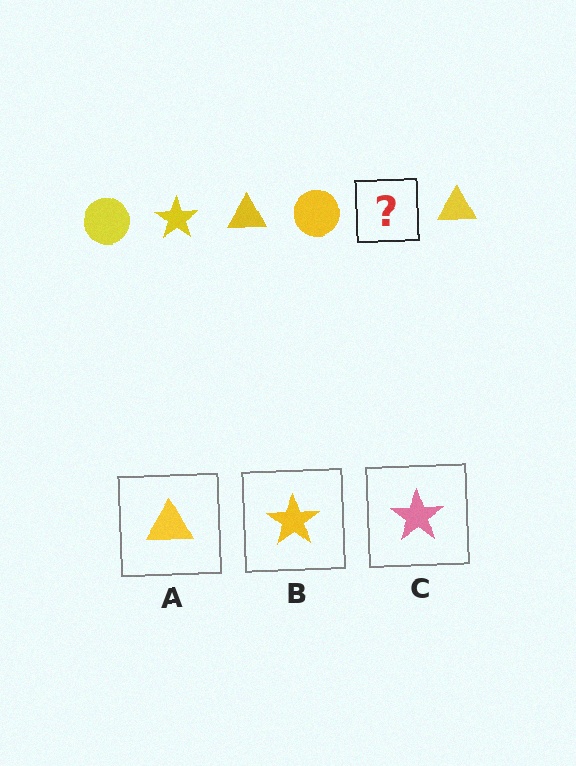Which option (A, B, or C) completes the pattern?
B.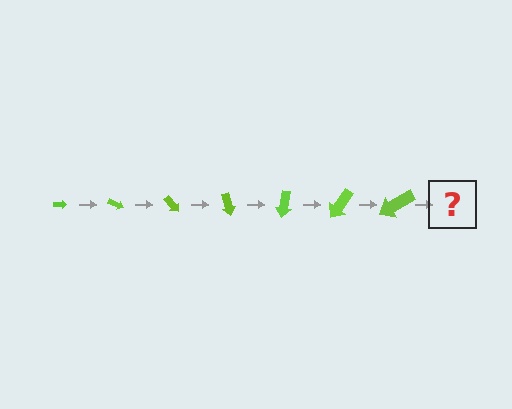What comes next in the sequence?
The next element should be an arrow, larger than the previous one and rotated 175 degrees from the start.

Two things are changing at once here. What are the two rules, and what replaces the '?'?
The two rules are that the arrow grows larger each step and it rotates 25 degrees each step. The '?' should be an arrow, larger than the previous one and rotated 175 degrees from the start.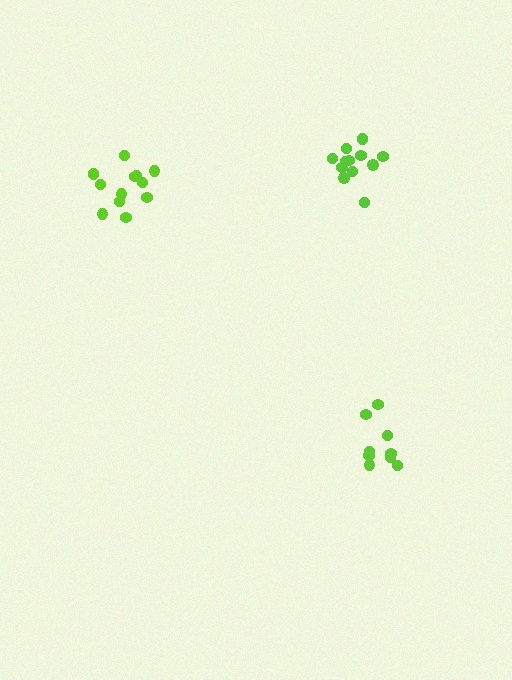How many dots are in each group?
Group 1: 9 dots, Group 2: 13 dots, Group 3: 13 dots (35 total).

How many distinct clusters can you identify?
There are 3 distinct clusters.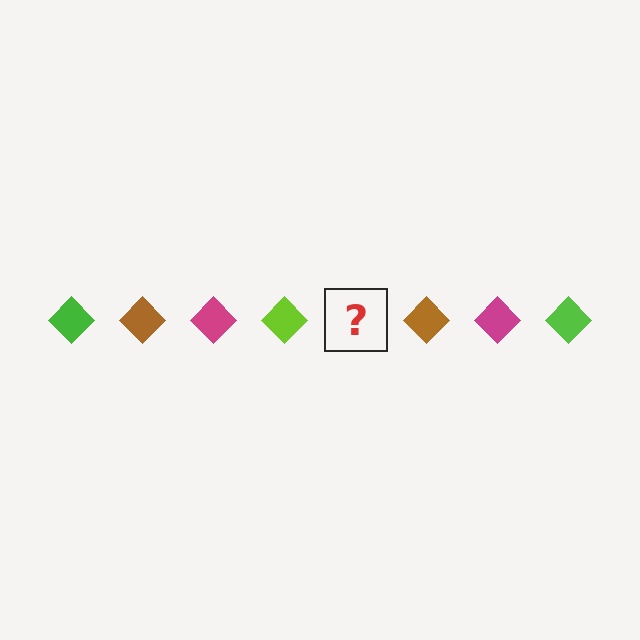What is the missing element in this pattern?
The missing element is a green diamond.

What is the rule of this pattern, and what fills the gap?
The rule is that the pattern cycles through green, brown, magenta, lime diamonds. The gap should be filled with a green diamond.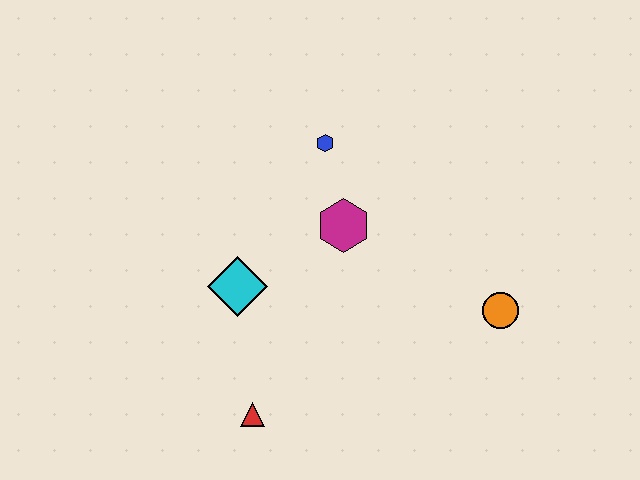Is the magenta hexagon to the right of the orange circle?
No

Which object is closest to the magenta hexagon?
The blue hexagon is closest to the magenta hexagon.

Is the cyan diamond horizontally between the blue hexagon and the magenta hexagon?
No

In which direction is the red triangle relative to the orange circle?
The red triangle is to the left of the orange circle.